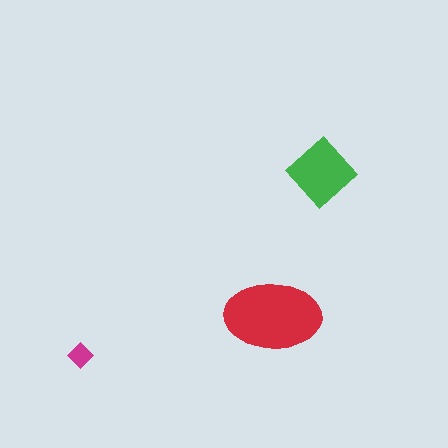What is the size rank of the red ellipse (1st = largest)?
1st.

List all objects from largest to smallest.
The red ellipse, the green diamond, the magenta diamond.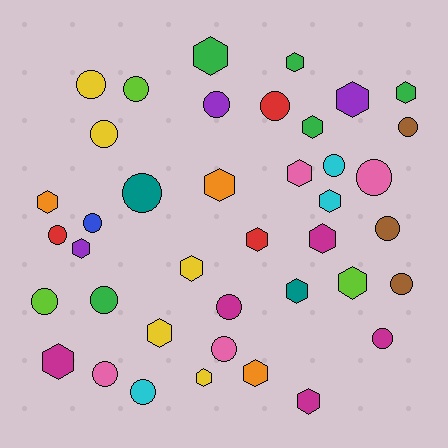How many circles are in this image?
There are 20 circles.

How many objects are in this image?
There are 40 objects.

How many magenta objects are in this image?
There are 5 magenta objects.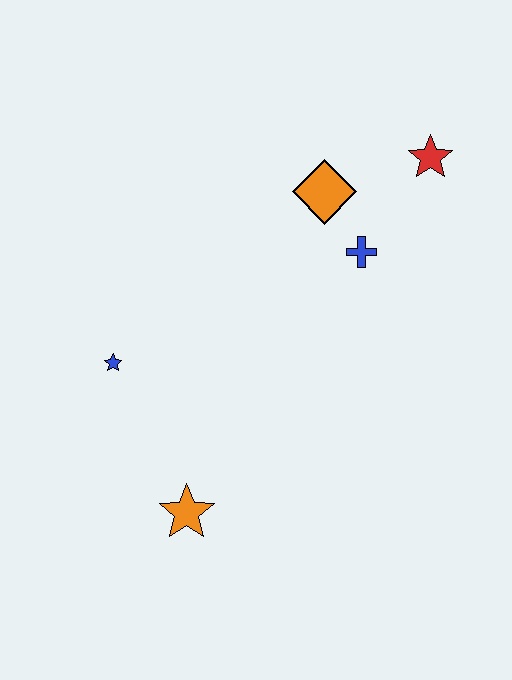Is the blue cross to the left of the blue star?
No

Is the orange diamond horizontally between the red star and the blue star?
Yes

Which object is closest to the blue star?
The orange star is closest to the blue star.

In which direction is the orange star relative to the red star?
The orange star is below the red star.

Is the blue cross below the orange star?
No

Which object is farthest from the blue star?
The red star is farthest from the blue star.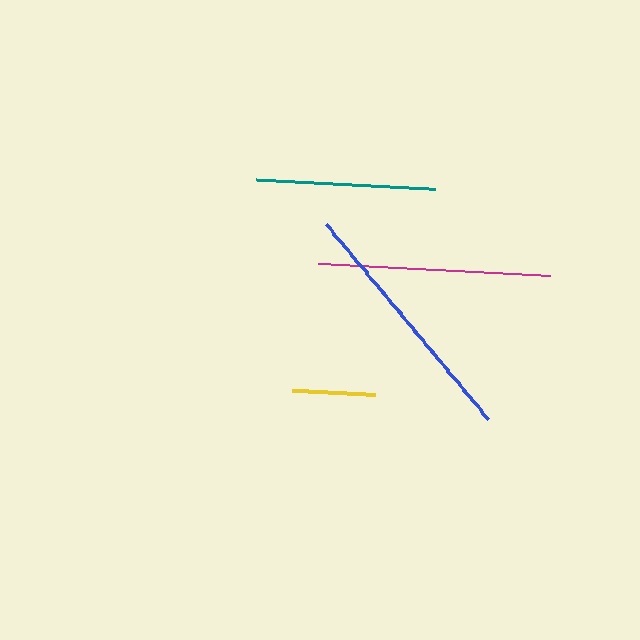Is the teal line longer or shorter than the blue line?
The blue line is longer than the teal line.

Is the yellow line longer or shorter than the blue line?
The blue line is longer than the yellow line.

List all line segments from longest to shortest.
From longest to shortest: blue, magenta, teal, yellow.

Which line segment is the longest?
The blue line is the longest at approximately 253 pixels.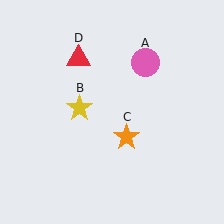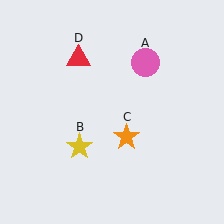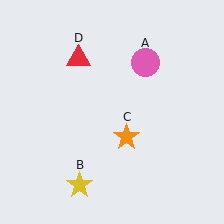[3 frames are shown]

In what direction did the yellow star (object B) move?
The yellow star (object B) moved down.